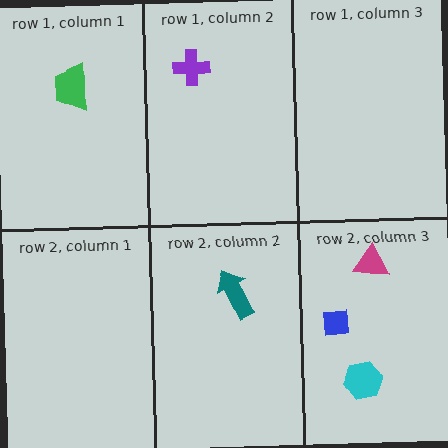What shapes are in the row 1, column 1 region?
The green trapezoid.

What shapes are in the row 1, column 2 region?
The purple cross.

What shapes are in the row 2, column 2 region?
The teal arrow.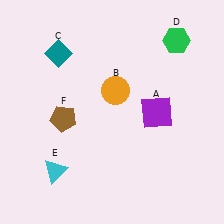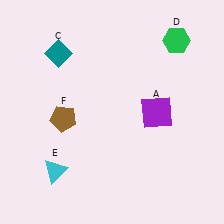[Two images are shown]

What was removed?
The orange circle (B) was removed in Image 2.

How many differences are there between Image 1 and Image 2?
There is 1 difference between the two images.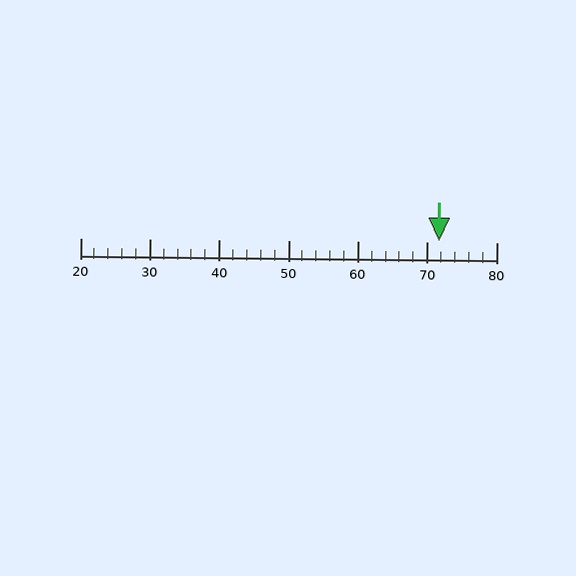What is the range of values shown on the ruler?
The ruler shows values from 20 to 80.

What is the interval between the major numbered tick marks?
The major tick marks are spaced 10 units apart.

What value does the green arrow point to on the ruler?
The green arrow points to approximately 72.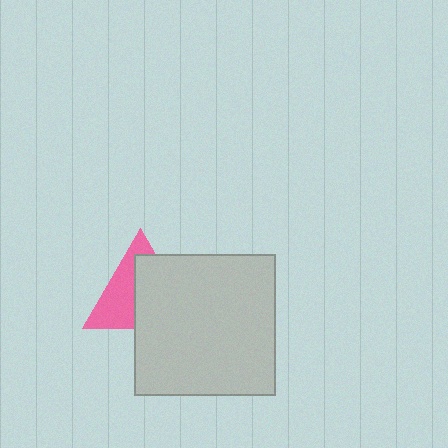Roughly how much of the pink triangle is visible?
A small part of it is visible (roughly 44%).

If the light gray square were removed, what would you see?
You would see the complete pink triangle.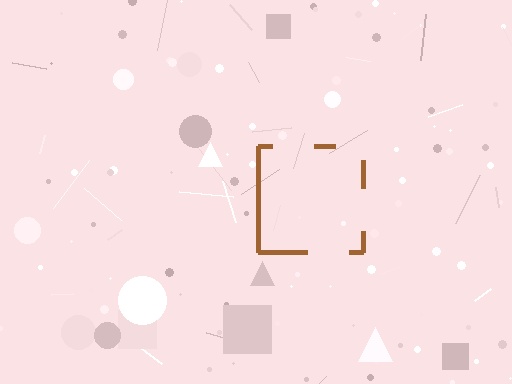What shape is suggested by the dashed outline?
The dashed outline suggests a square.